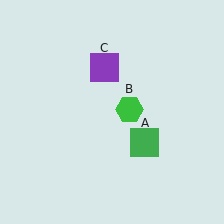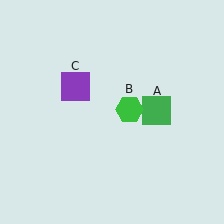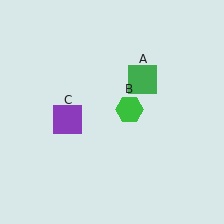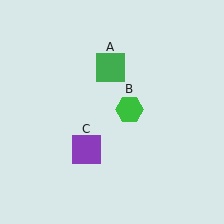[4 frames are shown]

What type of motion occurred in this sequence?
The green square (object A), purple square (object C) rotated counterclockwise around the center of the scene.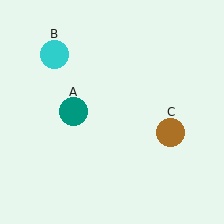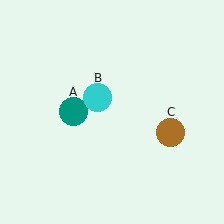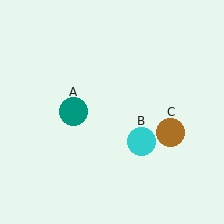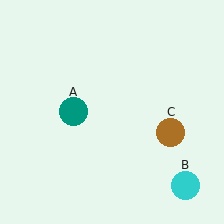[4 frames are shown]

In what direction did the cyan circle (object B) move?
The cyan circle (object B) moved down and to the right.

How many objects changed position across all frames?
1 object changed position: cyan circle (object B).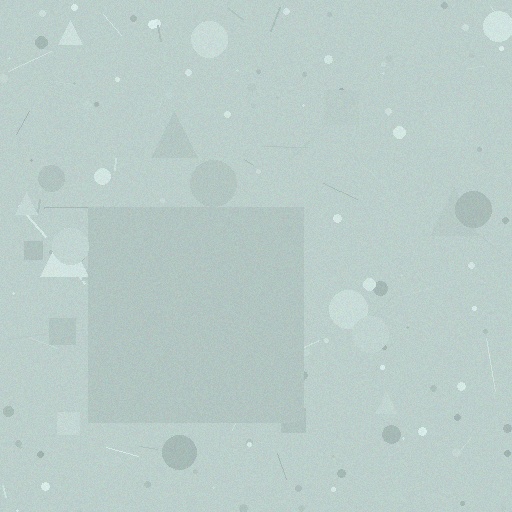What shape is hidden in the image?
A square is hidden in the image.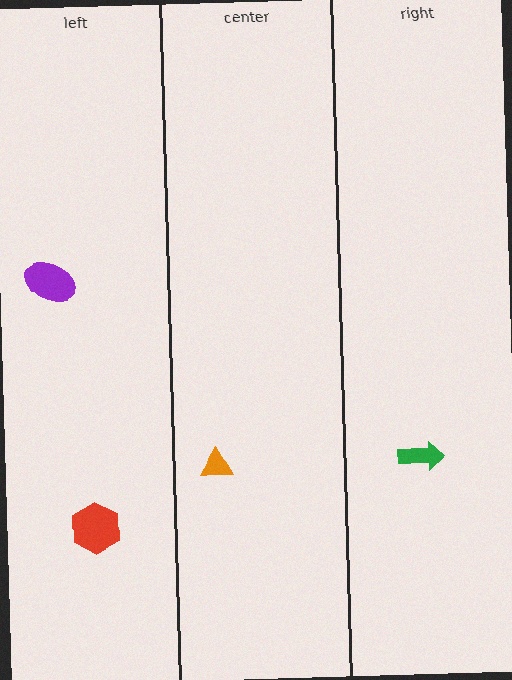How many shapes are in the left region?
2.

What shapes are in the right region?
The green arrow.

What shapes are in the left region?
The red hexagon, the purple ellipse.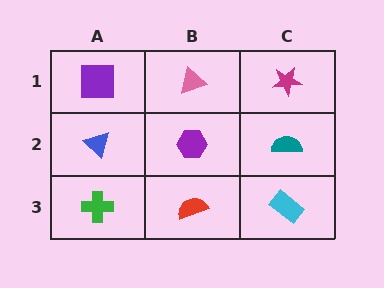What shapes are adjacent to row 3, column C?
A teal semicircle (row 2, column C), a red semicircle (row 3, column B).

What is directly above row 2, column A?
A purple square.